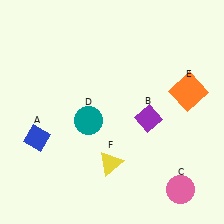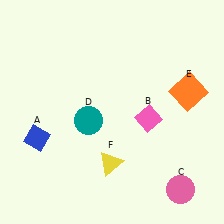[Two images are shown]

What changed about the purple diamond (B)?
In Image 1, B is purple. In Image 2, it changed to pink.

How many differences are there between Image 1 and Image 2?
There is 1 difference between the two images.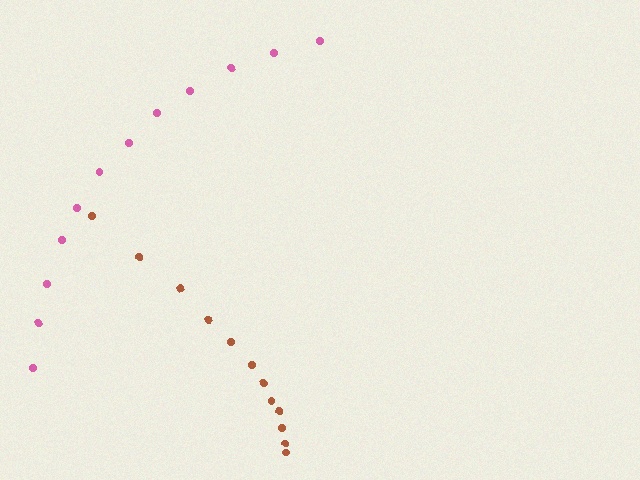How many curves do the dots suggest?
There are 2 distinct paths.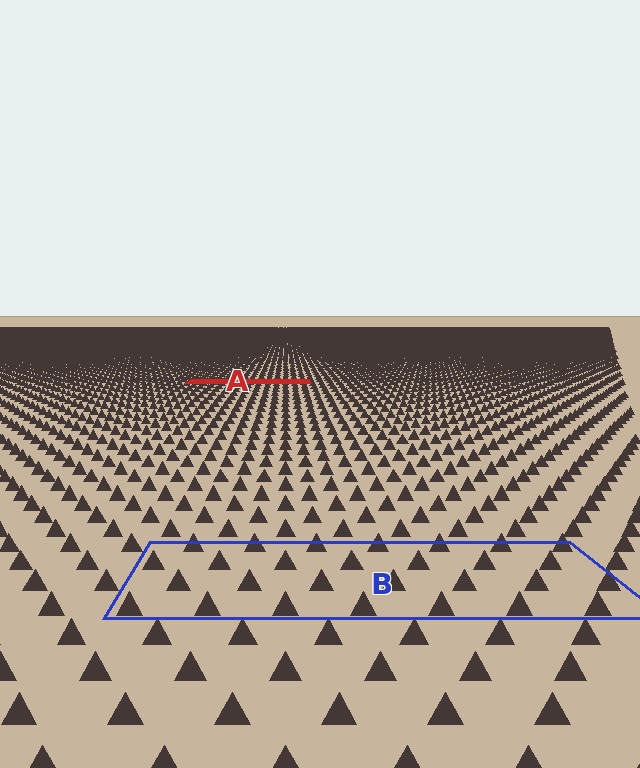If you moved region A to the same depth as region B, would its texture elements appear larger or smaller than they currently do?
They would appear larger. At a closer depth, the same texture elements are projected at a bigger on-screen size.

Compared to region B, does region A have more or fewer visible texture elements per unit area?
Region A has more texture elements per unit area — they are packed more densely because it is farther away.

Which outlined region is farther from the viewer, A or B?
Region A is farther from the viewer — the texture elements inside it appear smaller and more densely packed.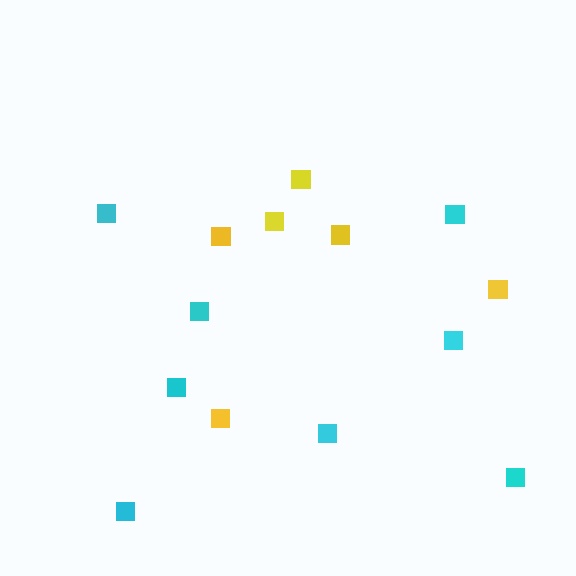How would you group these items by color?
There are 2 groups: one group of yellow squares (6) and one group of cyan squares (8).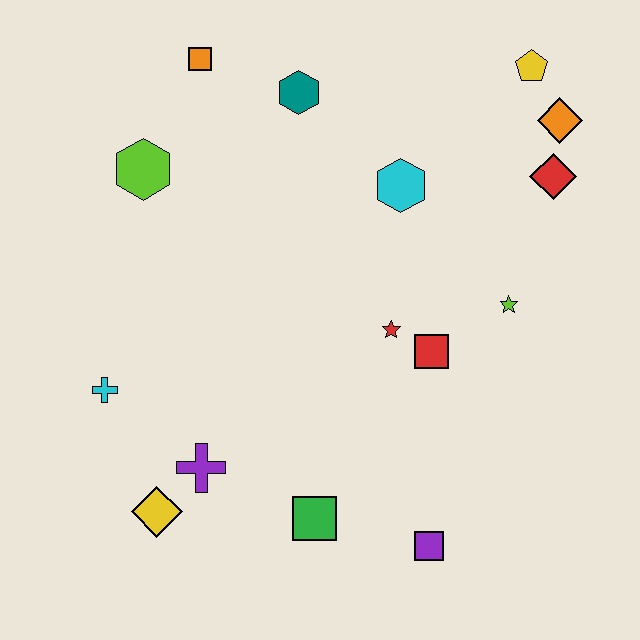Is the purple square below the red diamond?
Yes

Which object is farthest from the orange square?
The purple square is farthest from the orange square.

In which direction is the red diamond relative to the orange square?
The red diamond is to the right of the orange square.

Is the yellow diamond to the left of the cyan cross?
No